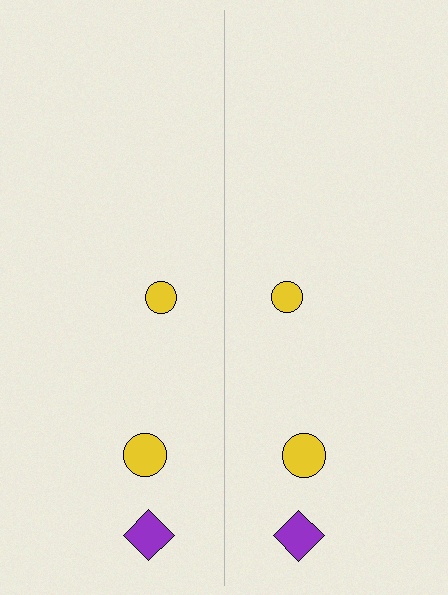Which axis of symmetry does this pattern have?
The pattern has a vertical axis of symmetry running through the center of the image.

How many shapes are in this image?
There are 6 shapes in this image.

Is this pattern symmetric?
Yes, this pattern has bilateral (reflection) symmetry.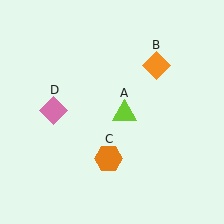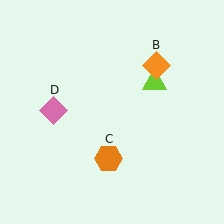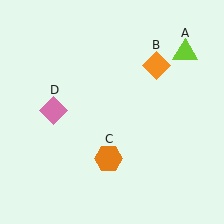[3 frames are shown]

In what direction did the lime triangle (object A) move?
The lime triangle (object A) moved up and to the right.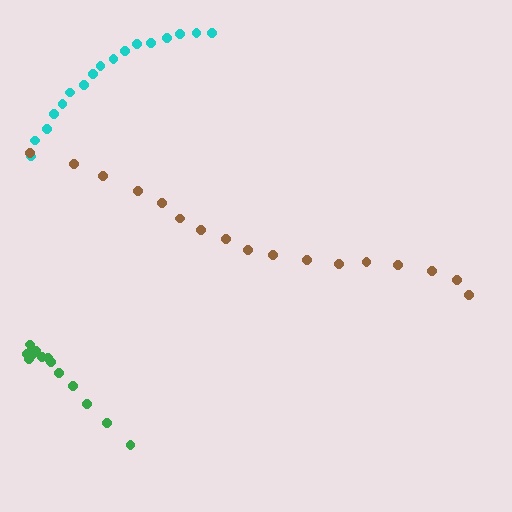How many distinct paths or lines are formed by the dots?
There are 3 distinct paths.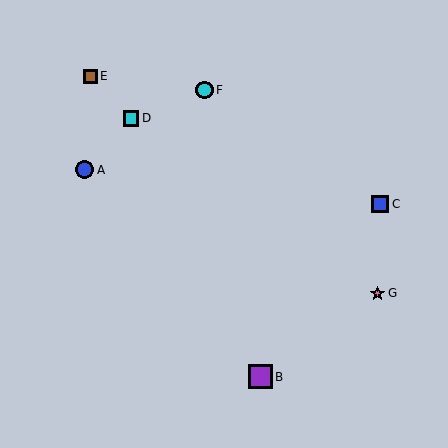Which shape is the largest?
The purple square (labeled B) is the largest.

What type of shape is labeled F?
Shape F is a cyan circle.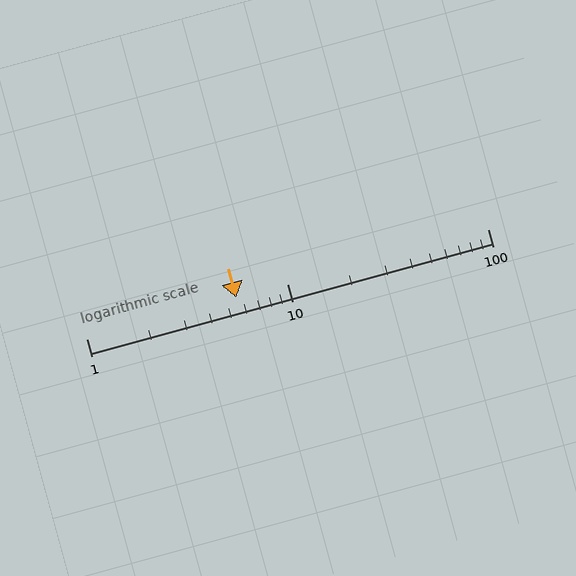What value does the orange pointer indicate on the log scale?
The pointer indicates approximately 5.6.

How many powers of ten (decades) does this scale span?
The scale spans 2 decades, from 1 to 100.